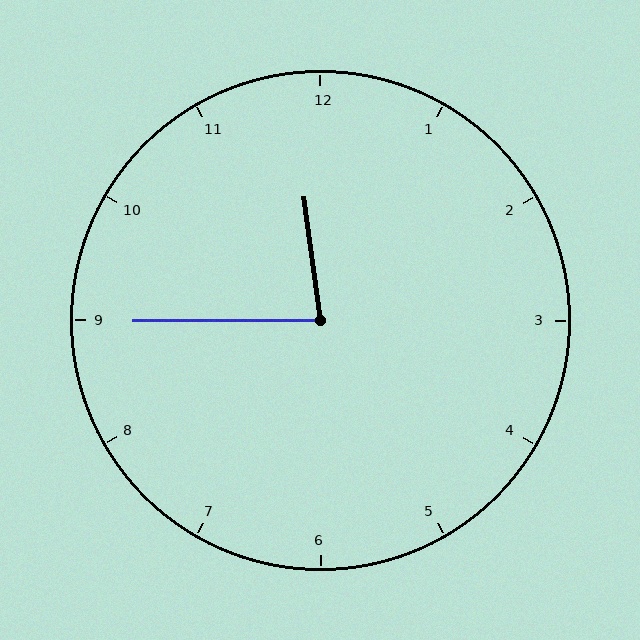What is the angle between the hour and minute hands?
Approximately 82 degrees.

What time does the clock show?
11:45.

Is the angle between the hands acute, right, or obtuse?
It is acute.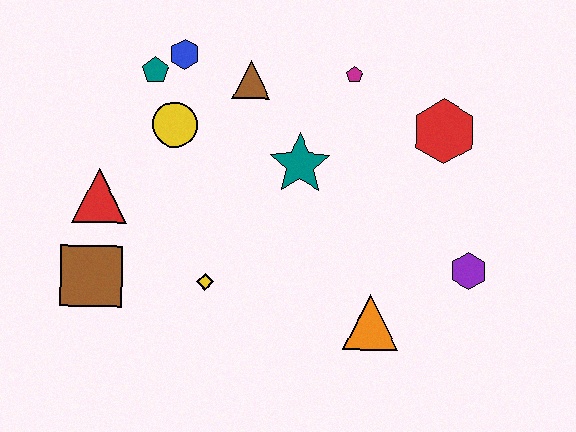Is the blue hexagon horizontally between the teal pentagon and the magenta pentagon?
Yes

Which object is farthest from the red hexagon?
The brown square is farthest from the red hexagon.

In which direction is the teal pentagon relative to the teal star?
The teal pentagon is to the left of the teal star.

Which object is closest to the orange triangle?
The purple hexagon is closest to the orange triangle.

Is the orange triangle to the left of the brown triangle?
No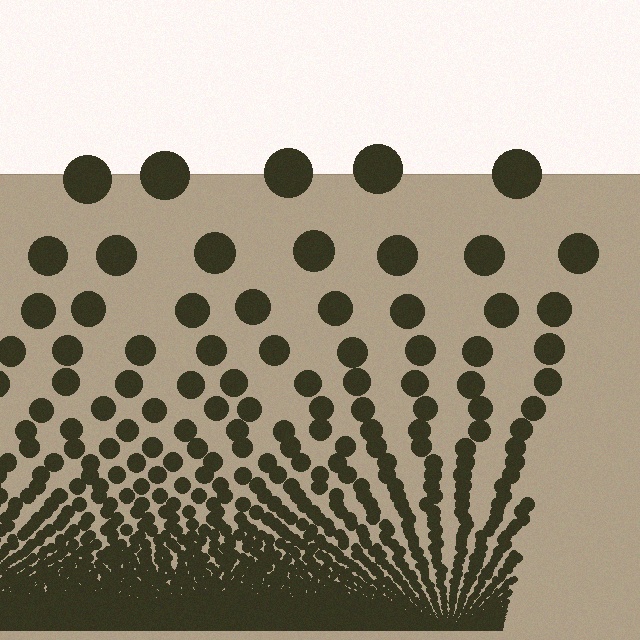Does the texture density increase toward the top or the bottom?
Density increases toward the bottom.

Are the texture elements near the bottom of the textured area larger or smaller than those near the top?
Smaller. The gradient is inverted — elements near the bottom are smaller and denser.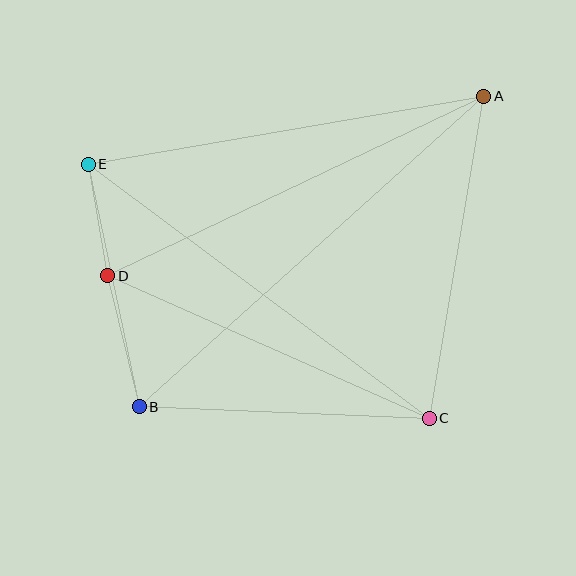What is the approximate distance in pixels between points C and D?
The distance between C and D is approximately 351 pixels.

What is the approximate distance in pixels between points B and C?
The distance between B and C is approximately 290 pixels.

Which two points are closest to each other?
Points D and E are closest to each other.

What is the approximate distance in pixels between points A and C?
The distance between A and C is approximately 327 pixels.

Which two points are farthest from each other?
Points A and B are farthest from each other.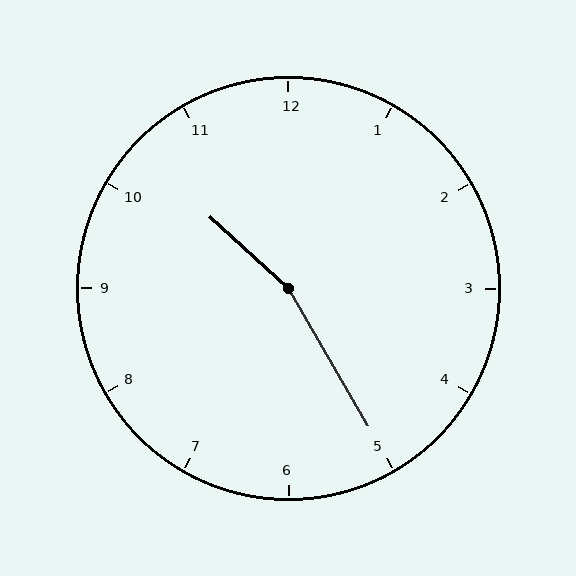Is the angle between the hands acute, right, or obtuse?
It is obtuse.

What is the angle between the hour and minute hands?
Approximately 162 degrees.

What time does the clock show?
10:25.